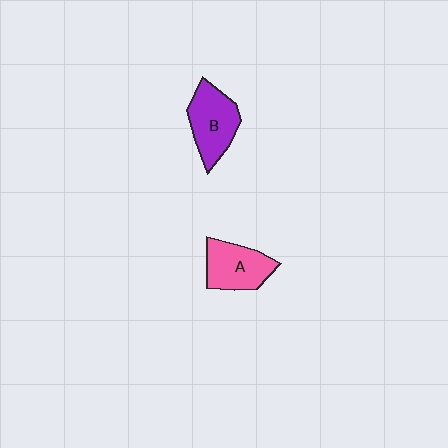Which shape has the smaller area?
Shape A (pink).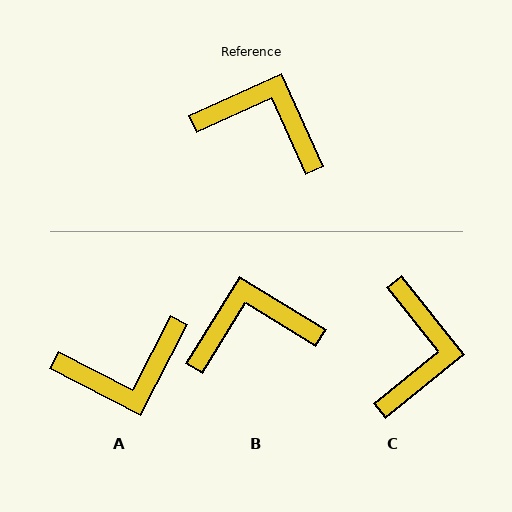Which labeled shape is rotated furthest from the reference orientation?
A, about 142 degrees away.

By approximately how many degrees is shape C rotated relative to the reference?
Approximately 76 degrees clockwise.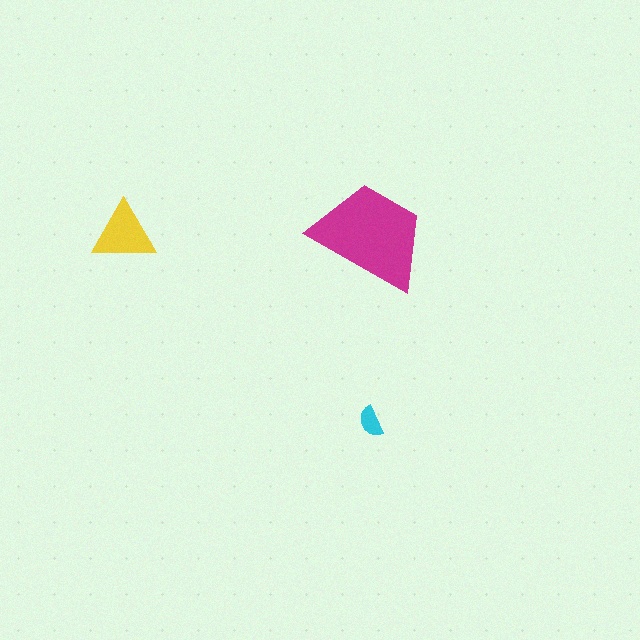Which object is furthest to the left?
The yellow triangle is leftmost.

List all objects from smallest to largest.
The cyan semicircle, the yellow triangle, the magenta trapezoid.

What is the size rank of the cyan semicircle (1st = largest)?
3rd.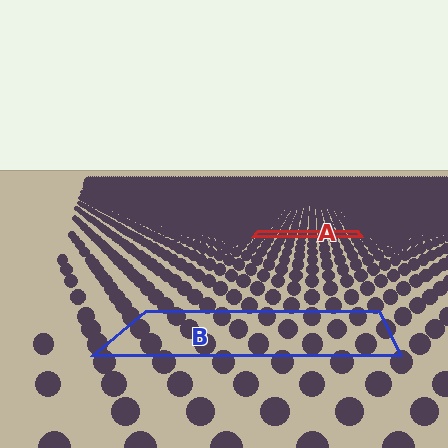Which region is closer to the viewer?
Region B is closer. The texture elements there are larger and more spread out.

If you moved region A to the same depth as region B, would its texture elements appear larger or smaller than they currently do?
They would appear larger. At a closer depth, the same texture elements are projected at a bigger on-screen size.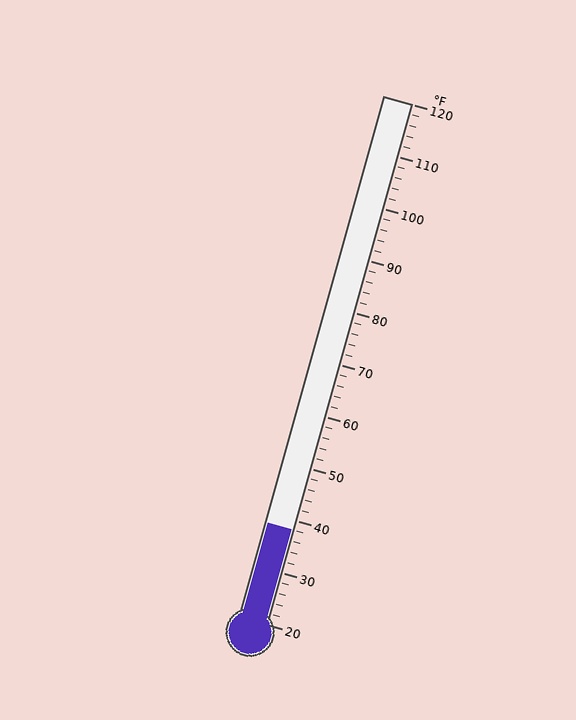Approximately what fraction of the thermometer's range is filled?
The thermometer is filled to approximately 20% of its range.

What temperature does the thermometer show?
The thermometer shows approximately 38°F.